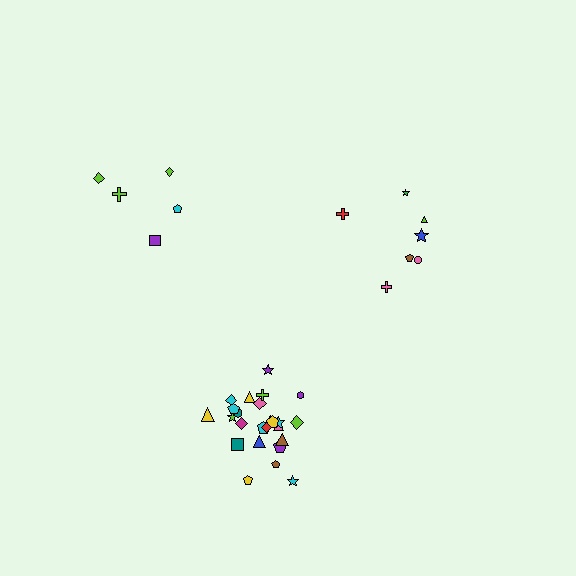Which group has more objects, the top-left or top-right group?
The top-right group.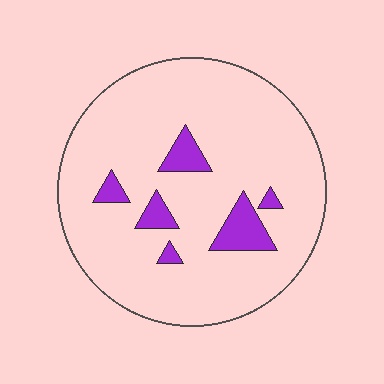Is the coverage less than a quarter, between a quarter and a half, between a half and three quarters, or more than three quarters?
Less than a quarter.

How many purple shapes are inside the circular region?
6.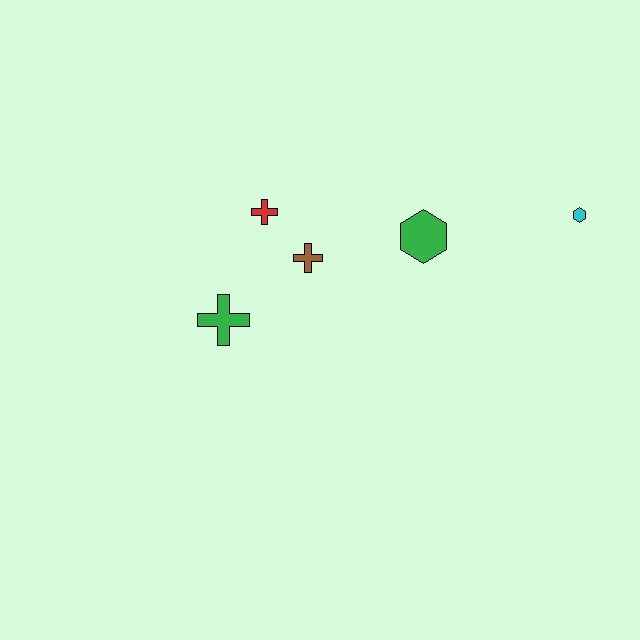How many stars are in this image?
There are no stars.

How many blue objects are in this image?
There are no blue objects.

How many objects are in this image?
There are 5 objects.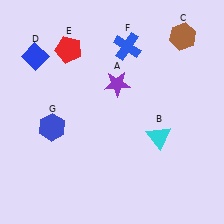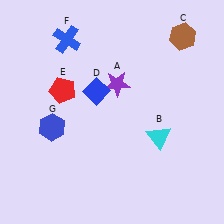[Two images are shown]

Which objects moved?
The objects that moved are: the blue diamond (D), the red pentagon (E), the blue cross (F).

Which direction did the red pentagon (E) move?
The red pentagon (E) moved down.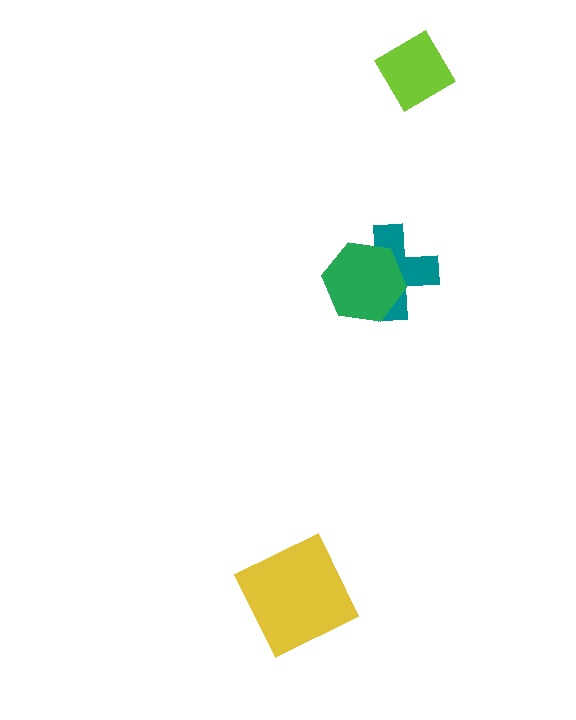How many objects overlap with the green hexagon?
1 object overlaps with the green hexagon.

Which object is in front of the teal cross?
The green hexagon is in front of the teal cross.